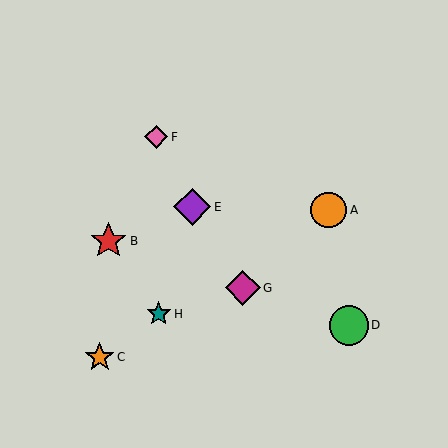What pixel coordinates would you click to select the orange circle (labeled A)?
Click at (329, 210) to select the orange circle A.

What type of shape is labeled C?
Shape C is an orange star.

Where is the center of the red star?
The center of the red star is at (109, 241).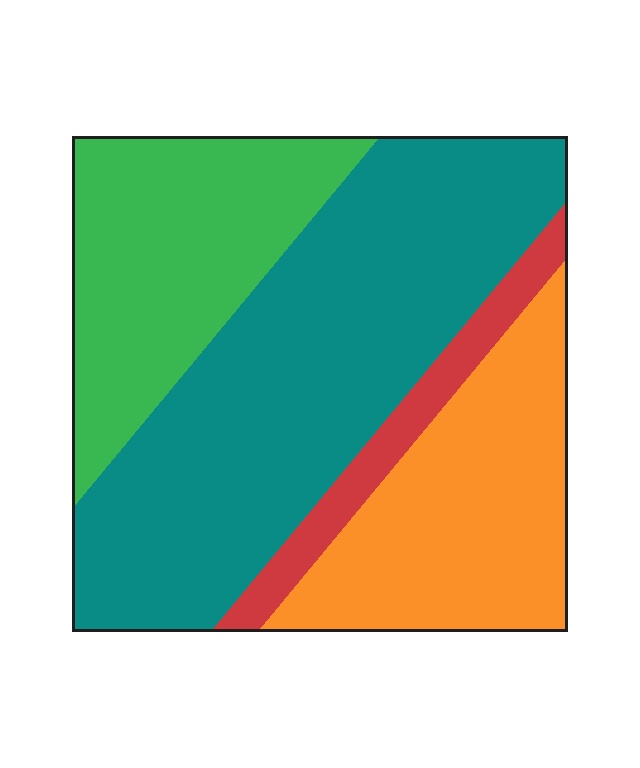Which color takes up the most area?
Teal, at roughly 45%.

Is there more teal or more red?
Teal.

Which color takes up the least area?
Red, at roughly 10%.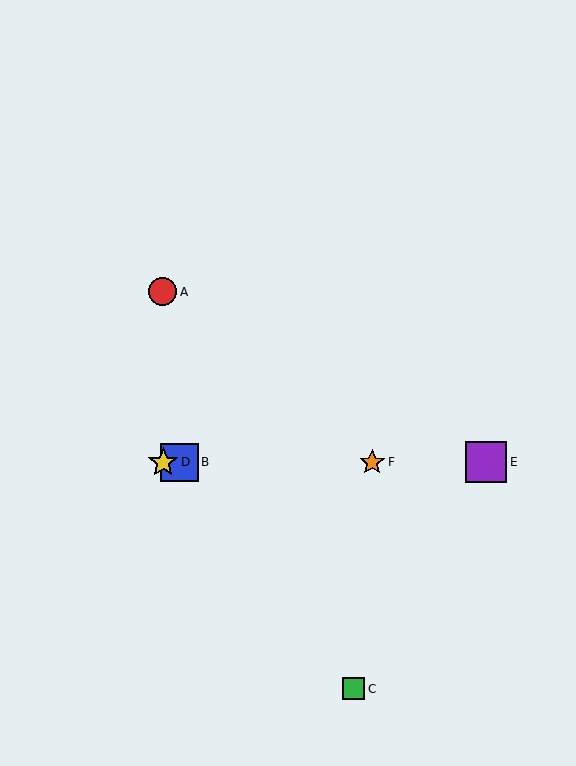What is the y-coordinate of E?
Object E is at y≈462.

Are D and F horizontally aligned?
Yes, both are at y≈462.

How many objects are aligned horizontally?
4 objects (B, D, E, F) are aligned horizontally.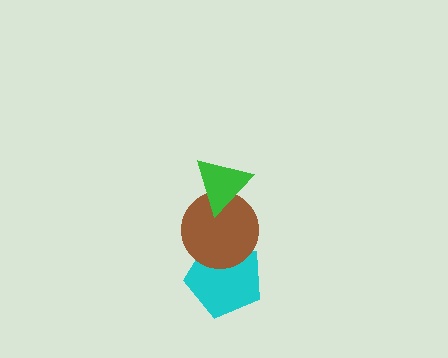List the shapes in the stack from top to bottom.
From top to bottom: the green triangle, the brown circle, the cyan pentagon.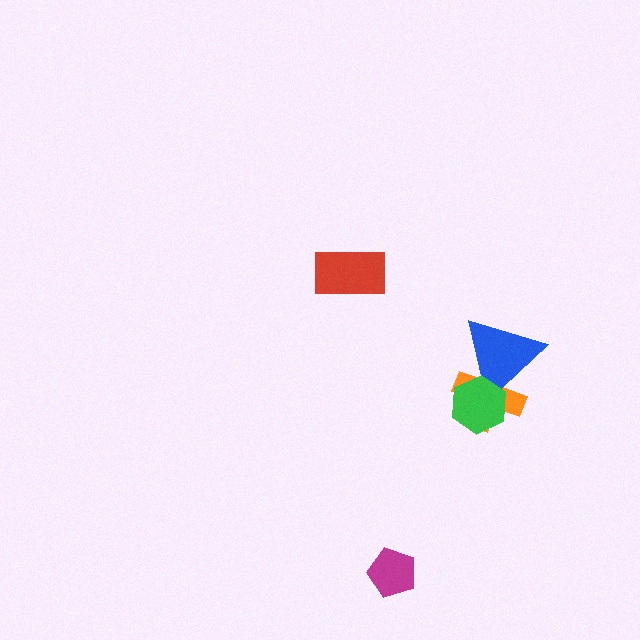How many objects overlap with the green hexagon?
2 objects overlap with the green hexagon.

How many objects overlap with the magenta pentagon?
0 objects overlap with the magenta pentagon.